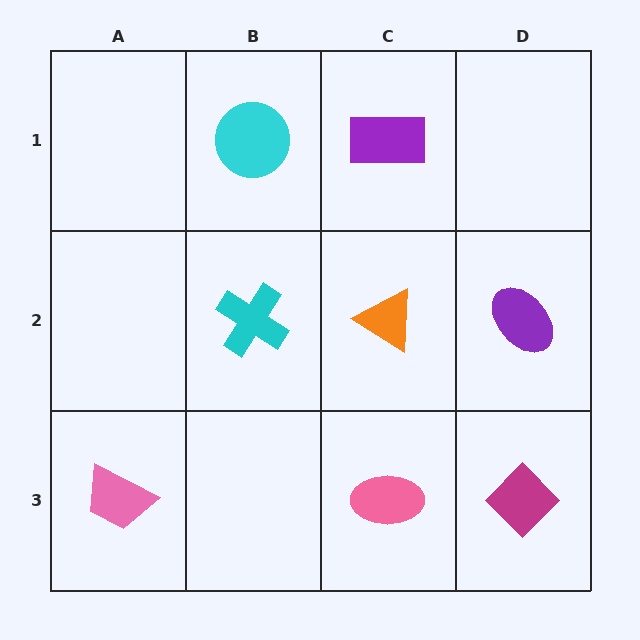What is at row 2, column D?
A purple ellipse.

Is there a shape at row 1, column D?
No, that cell is empty.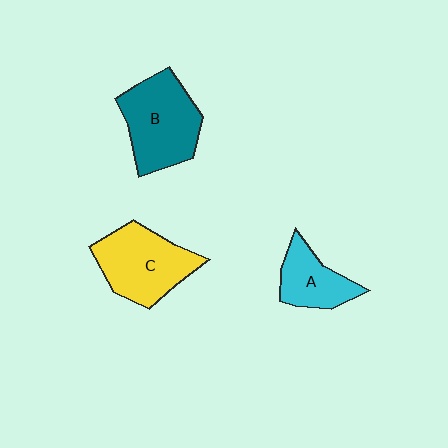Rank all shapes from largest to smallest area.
From largest to smallest: B (teal), C (yellow), A (cyan).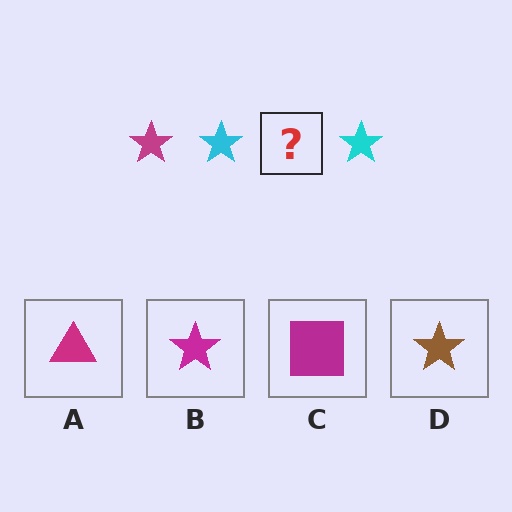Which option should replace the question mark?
Option B.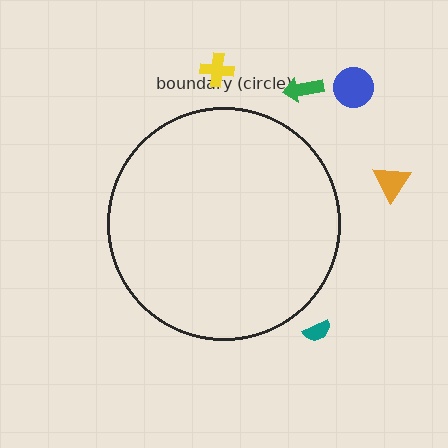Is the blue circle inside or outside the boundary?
Outside.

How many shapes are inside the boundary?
0 inside, 5 outside.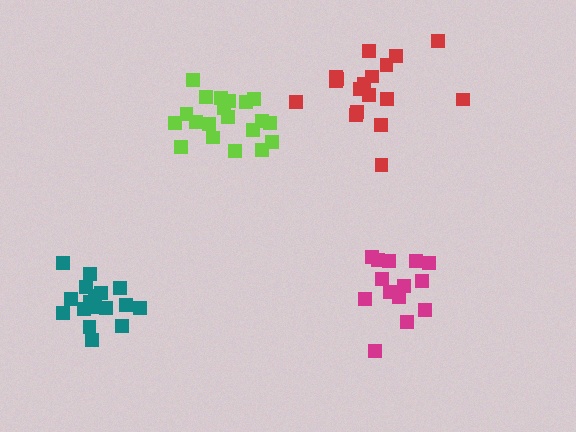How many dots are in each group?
Group 1: 20 dots, Group 2: 14 dots, Group 3: 18 dots, Group 4: 17 dots (69 total).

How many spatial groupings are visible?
There are 4 spatial groupings.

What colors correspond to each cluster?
The clusters are colored: lime, magenta, red, teal.